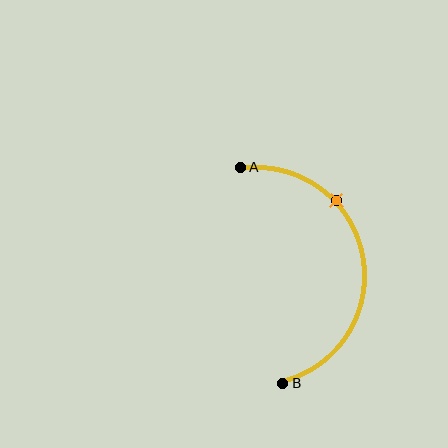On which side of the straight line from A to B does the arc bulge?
The arc bulges to the right of the straight line connecting A and B.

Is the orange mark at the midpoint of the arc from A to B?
No. The orange mark lies on the arc but is closer to endpoint A. The arc midpoint would be at the point on the curve equidistant along the arc from both A and B.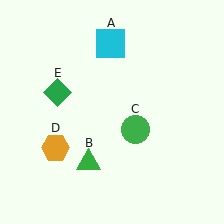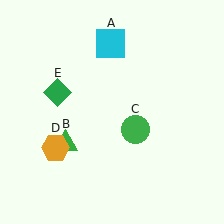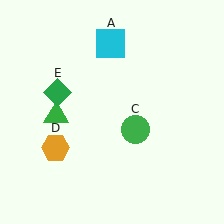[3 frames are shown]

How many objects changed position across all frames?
1 object changed position: green triangle (object B).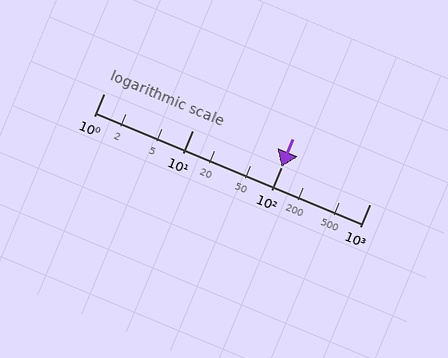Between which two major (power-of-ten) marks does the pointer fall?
The pointer is between 100 and 1000.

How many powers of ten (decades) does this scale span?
The scale spans 3 decades, from 1 to 1000.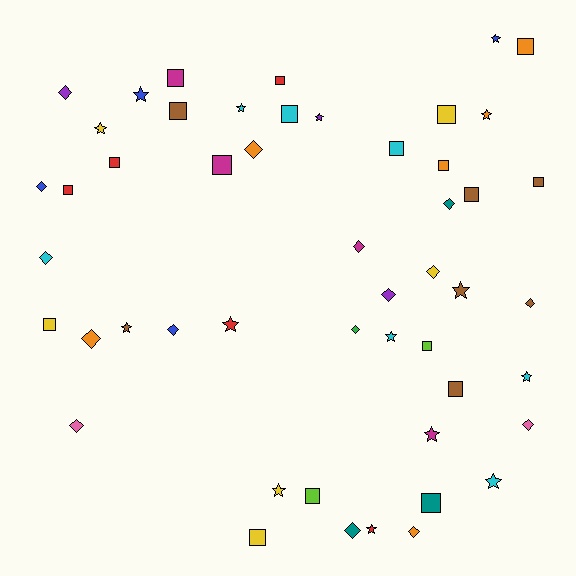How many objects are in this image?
There are 50 objects.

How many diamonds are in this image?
There are 16 diamonds.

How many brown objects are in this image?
There are 7 brown objects.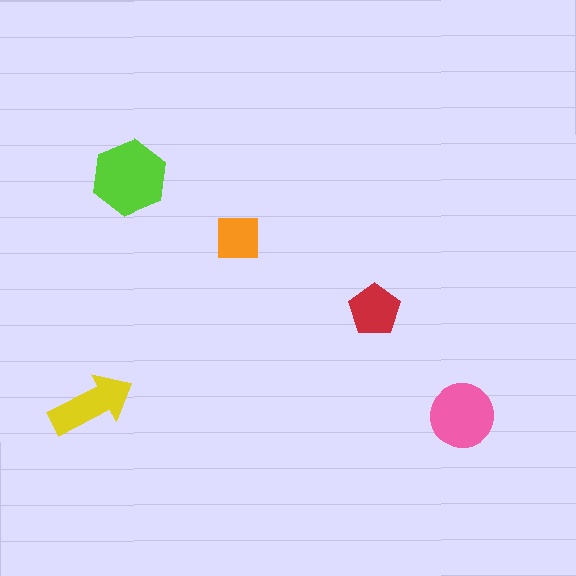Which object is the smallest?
The orange square.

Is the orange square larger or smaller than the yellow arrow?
Smaller.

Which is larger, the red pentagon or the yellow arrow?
The yellow arrow.